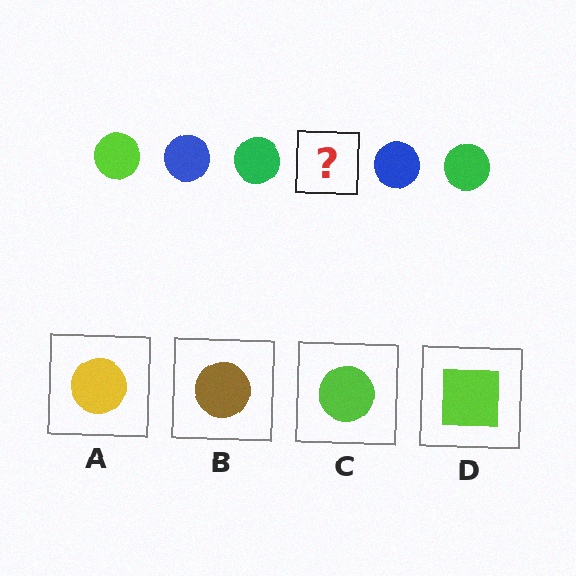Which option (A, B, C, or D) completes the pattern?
C.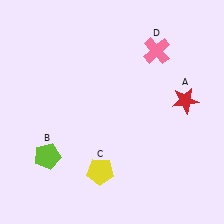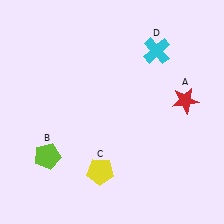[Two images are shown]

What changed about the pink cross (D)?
In Image 1, D is pink. In Image 2, it changed to cyan.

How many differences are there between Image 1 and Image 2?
There is 1 difference between the two images.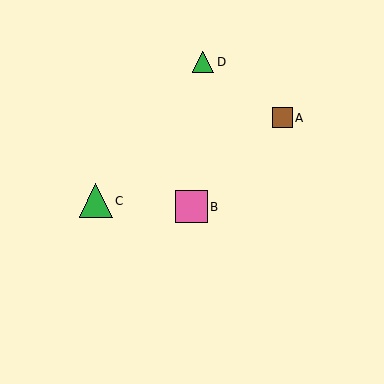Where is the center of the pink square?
The center of the pink square is at (191, 207).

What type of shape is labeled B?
Shape B is a pink square.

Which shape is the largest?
The green triangle (labeled C) is the largest.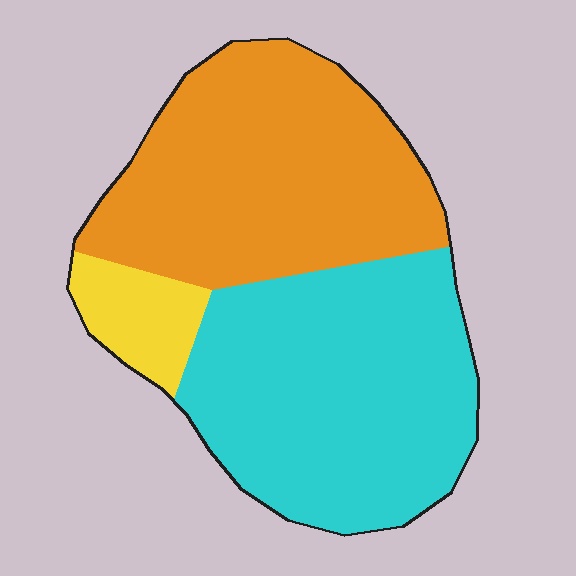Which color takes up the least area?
Yellow, at roughly 10%.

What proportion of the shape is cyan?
Cyan covers 47% of the shape.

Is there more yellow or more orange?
Orange.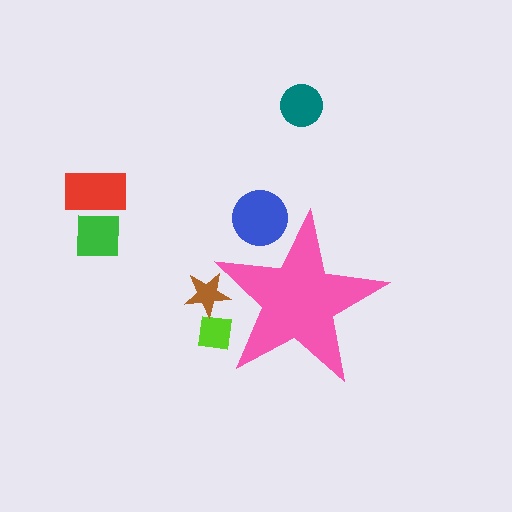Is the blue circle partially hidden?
Yes, the blue circle is partially hidden behind the pink star.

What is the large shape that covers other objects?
A pink star.